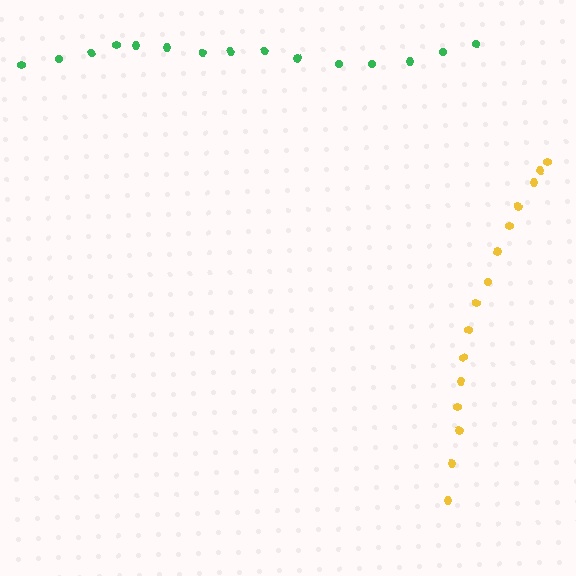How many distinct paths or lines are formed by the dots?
There are 2 distinct paths.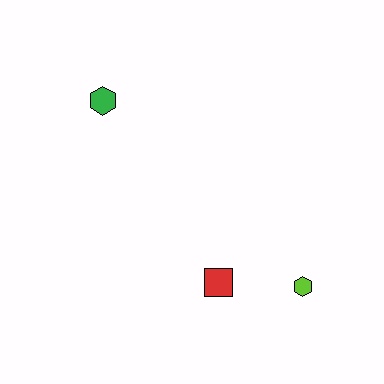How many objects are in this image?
There are 3 objects.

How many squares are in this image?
There is 1 square.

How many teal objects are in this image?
There are no teal objects.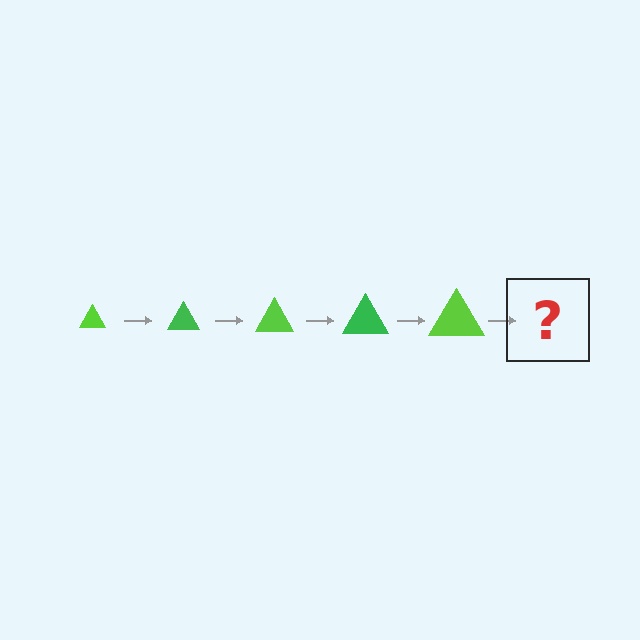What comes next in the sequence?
The next element should be a green triangle, larger than the previous one.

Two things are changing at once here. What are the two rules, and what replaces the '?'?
The two rules are that the triangle grows larger each step and the color cycles through lime and green. The '?' should be a green triangle, larger than the previous one.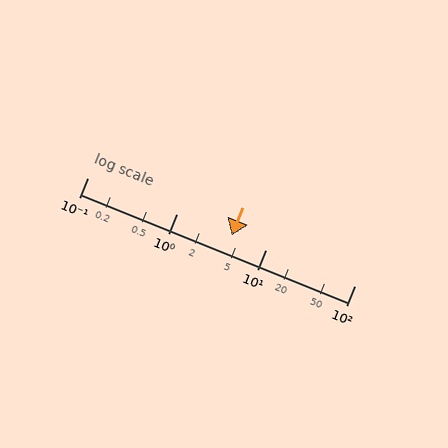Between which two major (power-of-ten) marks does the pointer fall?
The pointer is between 1 and 10.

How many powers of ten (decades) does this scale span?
The scale spans 3 decades, from 0.1 to 100.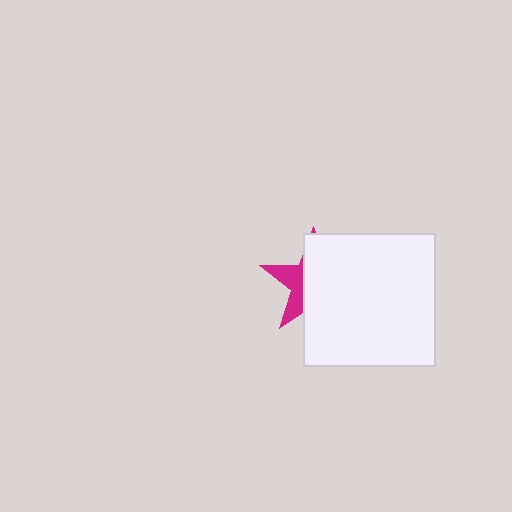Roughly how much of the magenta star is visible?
A small part of it is visible (roughly 33%).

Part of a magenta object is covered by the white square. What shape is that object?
It is a star.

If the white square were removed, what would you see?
You would see the complete magenta star.